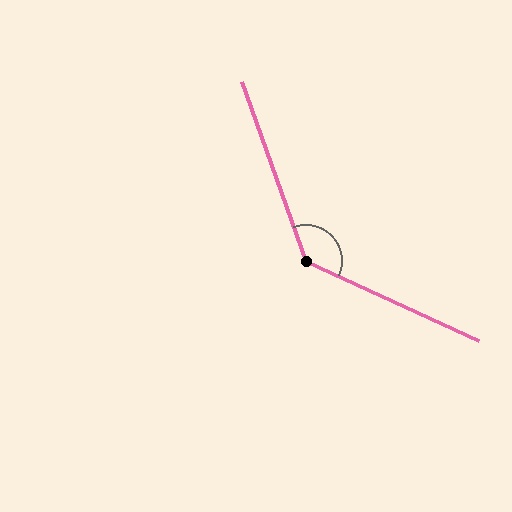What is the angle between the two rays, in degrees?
Approximately 134 degrees.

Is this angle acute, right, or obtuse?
It is obtuse.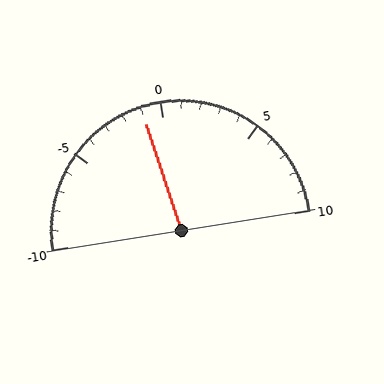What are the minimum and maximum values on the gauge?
The gauge ranges from -10 to 10.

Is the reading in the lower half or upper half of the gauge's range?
The reading is in the lower half of the range (-10 to 10).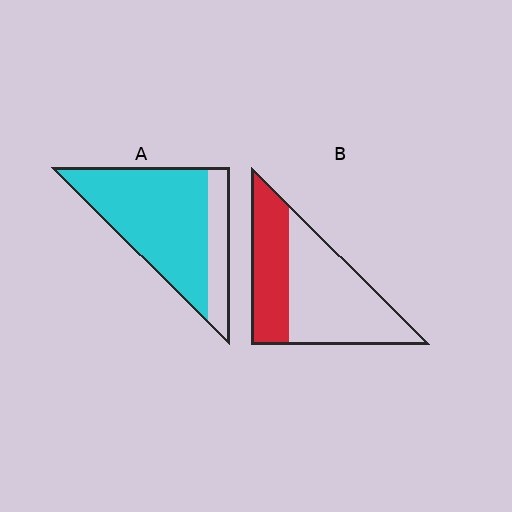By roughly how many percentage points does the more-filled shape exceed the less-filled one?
By roughly 40 percentage points (A over B).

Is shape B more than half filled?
No.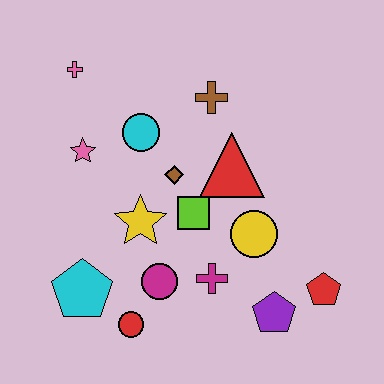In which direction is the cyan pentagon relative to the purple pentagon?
The cyan pentagon is to the left of the purple pentagon.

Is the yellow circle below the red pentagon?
No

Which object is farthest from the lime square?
The pink cross is farthest from the lime square.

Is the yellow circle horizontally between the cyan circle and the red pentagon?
Yes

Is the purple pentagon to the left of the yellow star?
No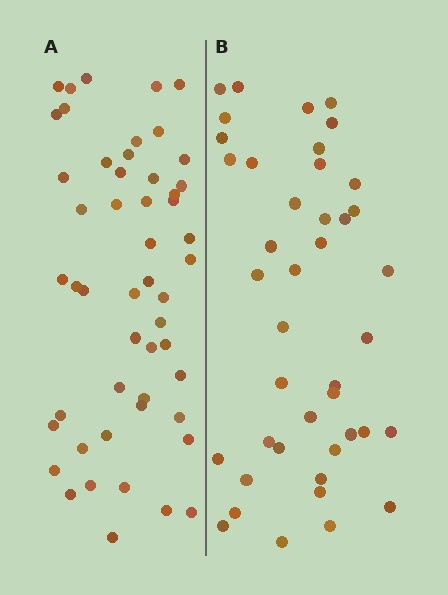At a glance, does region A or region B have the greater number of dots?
Region A (the left region) has more dots.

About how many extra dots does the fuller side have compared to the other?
Region A has roughly 8 or so more dots than region B.